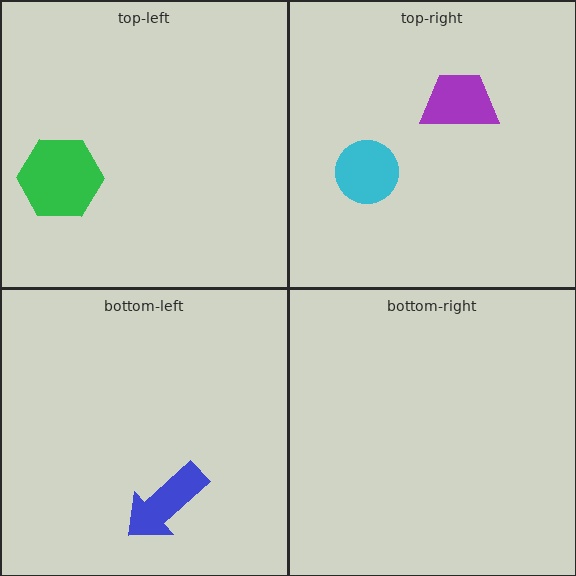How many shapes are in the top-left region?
1.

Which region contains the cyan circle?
The top-right region.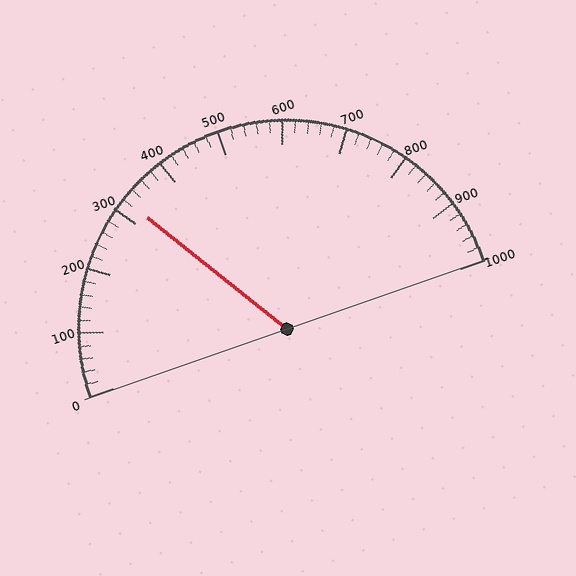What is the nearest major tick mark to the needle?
The nearest major tick mark is 300.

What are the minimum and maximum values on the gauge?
The gauge ranges from 0 to 1000.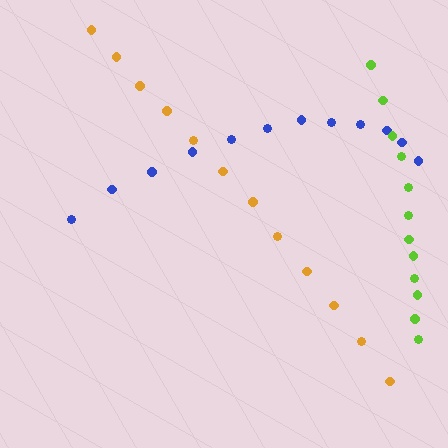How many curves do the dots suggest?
There are 3 distinct paths.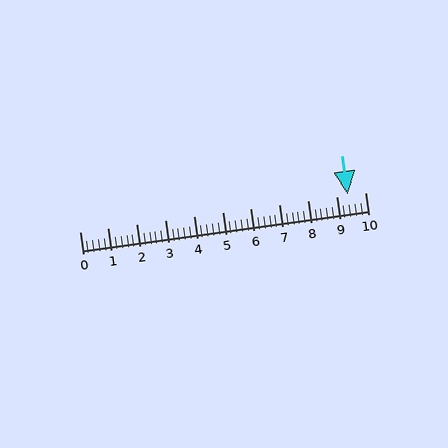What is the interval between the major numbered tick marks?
The major tick marks are spaced 1 units apart.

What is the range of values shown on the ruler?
The ruler shows values from 0 to 10.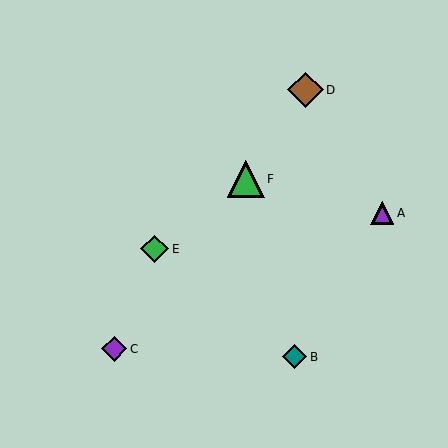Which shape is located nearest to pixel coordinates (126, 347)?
The purple diamond (labeled C) at (114, 349) is nearest to that location.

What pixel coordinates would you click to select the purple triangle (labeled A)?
Click at (382, 213) to select the purple triangle A.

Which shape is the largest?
The green triangle (labeled F) is the largest.